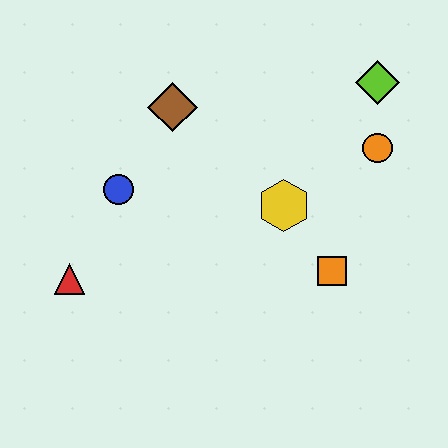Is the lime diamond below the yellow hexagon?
No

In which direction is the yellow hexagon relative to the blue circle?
The yellow hexagon is to the right of the blue circle.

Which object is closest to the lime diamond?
The orange circle is closest to the lime diamond.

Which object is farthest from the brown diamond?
The orange square is farthest from the brown diamond.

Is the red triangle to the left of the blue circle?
Yes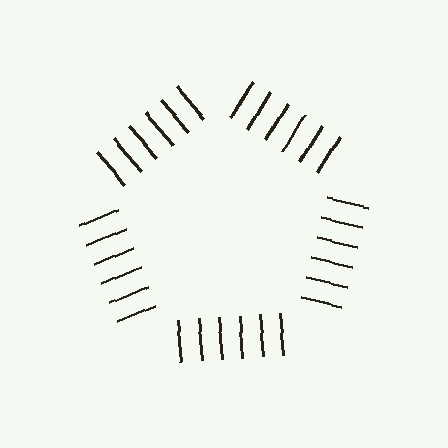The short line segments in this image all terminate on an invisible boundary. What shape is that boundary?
An illusory pentagon — the line segments terminate on its edges but no continuous stroke is drawn.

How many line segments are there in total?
30 — 6 along each of the 5 edges.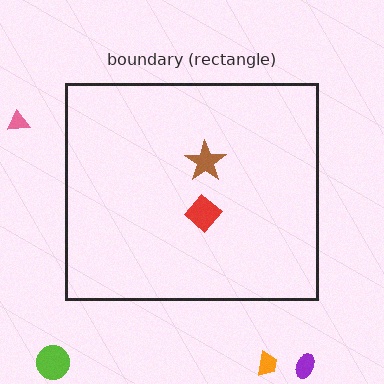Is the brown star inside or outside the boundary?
Inside.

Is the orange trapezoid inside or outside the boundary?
Outside.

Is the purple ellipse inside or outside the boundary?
Outside.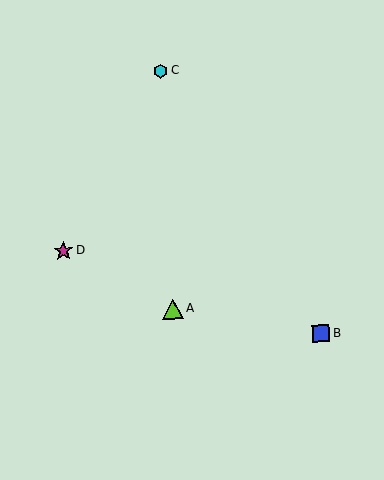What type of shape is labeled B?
Shape B is a blue square.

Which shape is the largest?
The lime triangle (labeled A) is the largest.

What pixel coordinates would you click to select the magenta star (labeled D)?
Click at (64, 251) to select the magenta star D.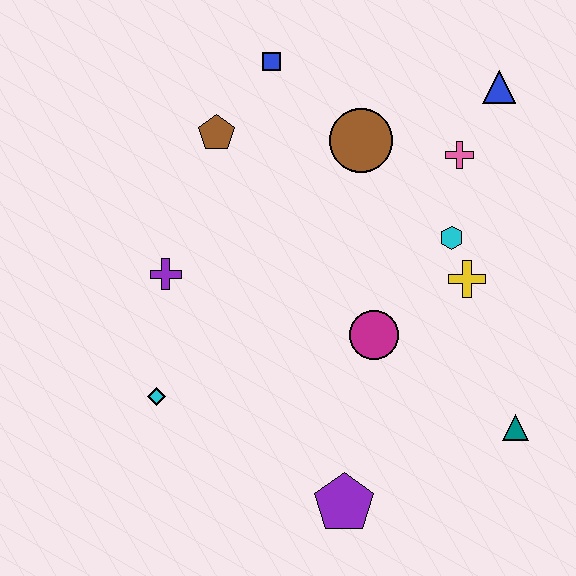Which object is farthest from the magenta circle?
The blue square is farthest from the magenta circle.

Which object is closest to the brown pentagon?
The blue square is closest to the brown pentagon.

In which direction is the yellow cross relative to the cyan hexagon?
The yellow cross is below the cyan hexagon.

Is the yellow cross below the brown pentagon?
Yes